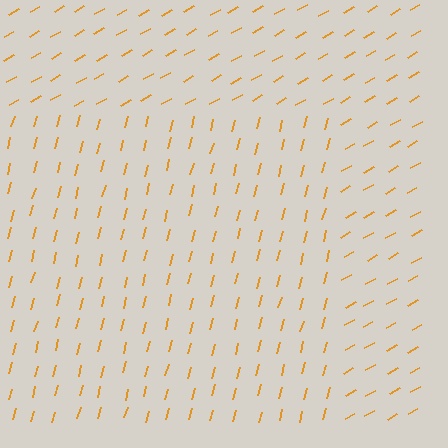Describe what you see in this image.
The image is filled with small orange line segments. A rectangle region in the image has lines oriented differently from the surrounding lines, creating a visible texture boundary.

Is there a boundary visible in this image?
Yes, there is a texture boundary formed by a change in line orientation.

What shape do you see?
I see a rectangle.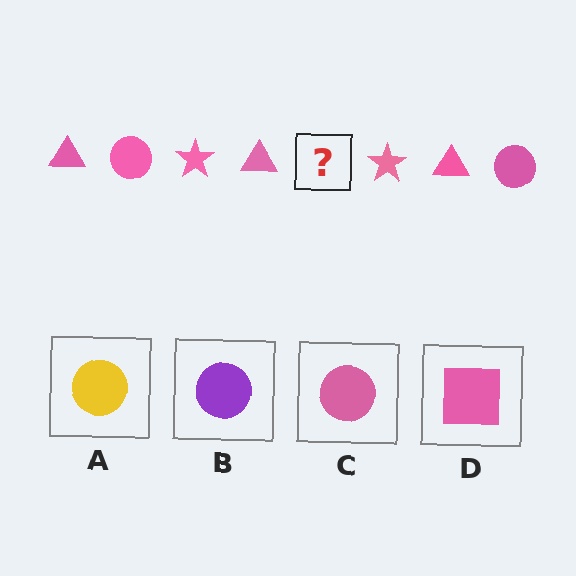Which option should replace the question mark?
Option C.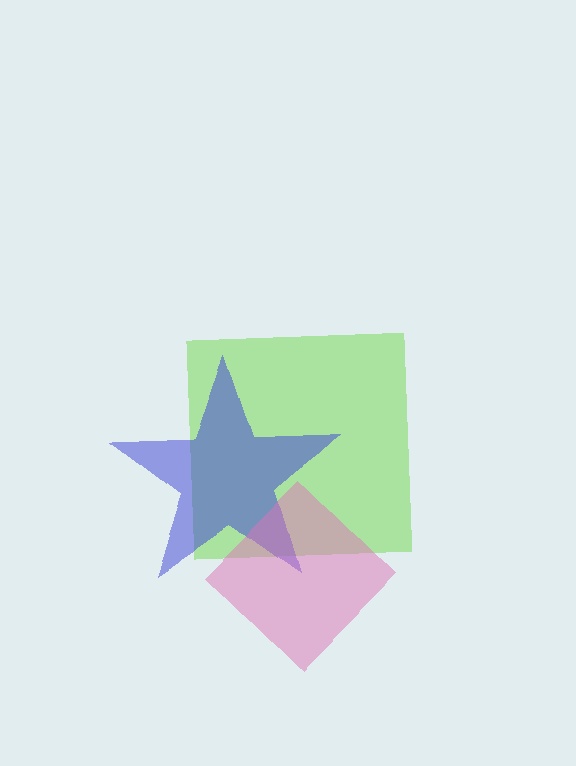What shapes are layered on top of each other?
The layered shapes are: a lime square, a blue star, a pink diamond.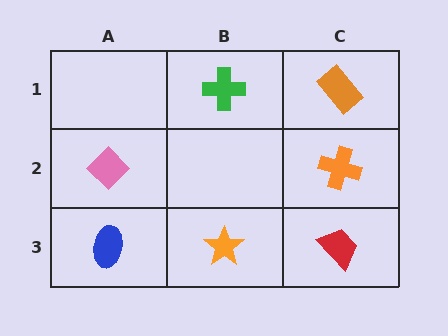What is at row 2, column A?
A pink diamond.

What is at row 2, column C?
An orange cross.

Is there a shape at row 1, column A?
No, that cell is empty.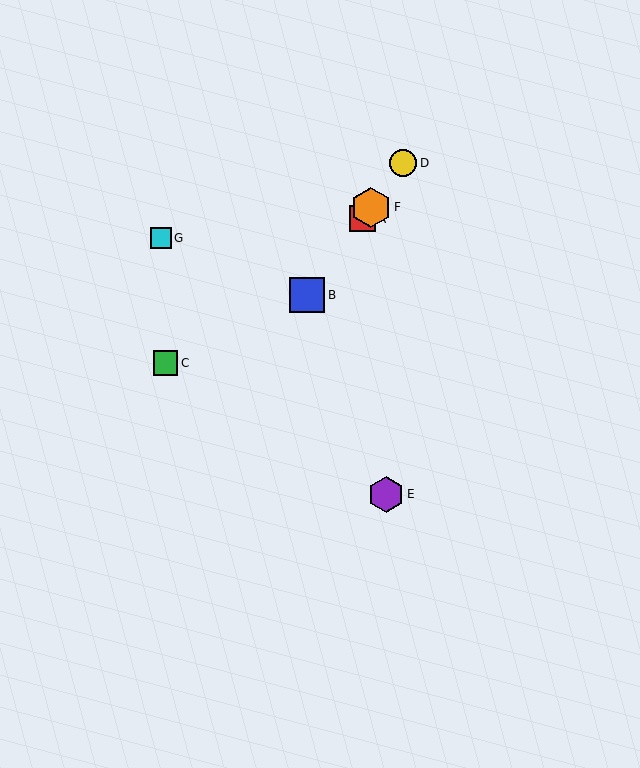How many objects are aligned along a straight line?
4 objects (A, B, D, F) are aligned along a straight line.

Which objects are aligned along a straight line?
Objects A, B, D, F are aligned along a straight line.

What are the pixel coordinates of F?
Object F is at (371, 207).